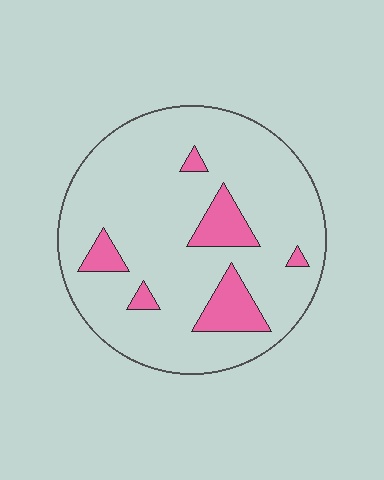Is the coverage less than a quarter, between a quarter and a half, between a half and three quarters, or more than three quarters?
Less than a quarter.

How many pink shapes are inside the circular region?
6.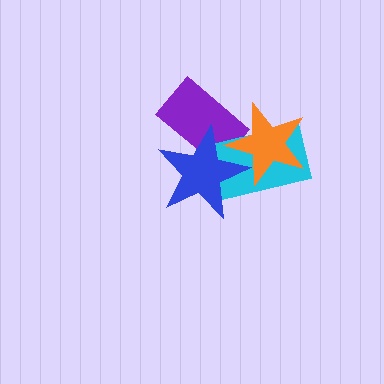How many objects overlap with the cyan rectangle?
3 objects overlap with the cyan rectangle.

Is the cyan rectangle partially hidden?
Yes, it is partially covered by another shape.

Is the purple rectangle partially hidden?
Yes, it is partially covered by another shape.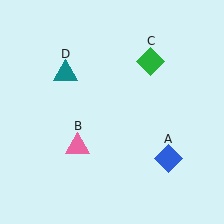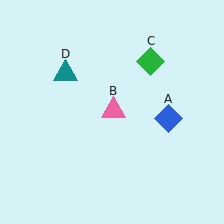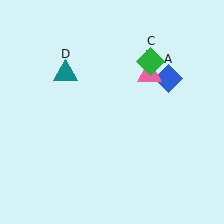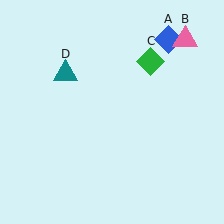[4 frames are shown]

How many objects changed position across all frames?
2 objects changed position: blue diamond (object A), pink triangle (object B).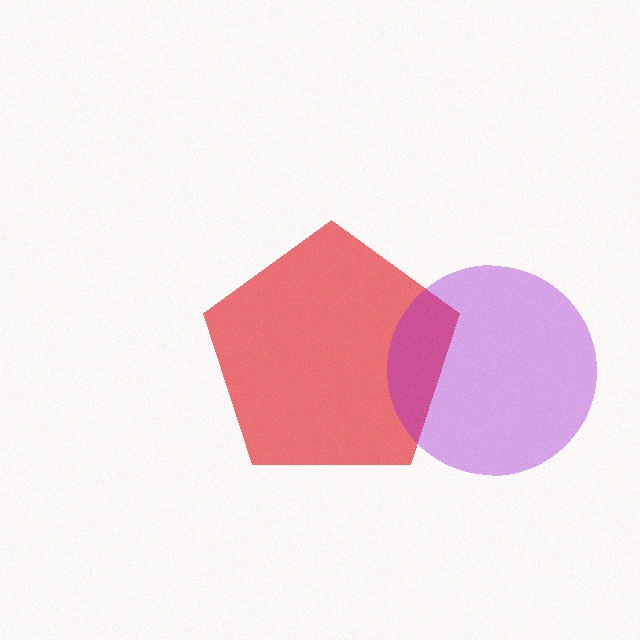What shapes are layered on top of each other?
The layered shapes are: a red pentagon, a purple circle.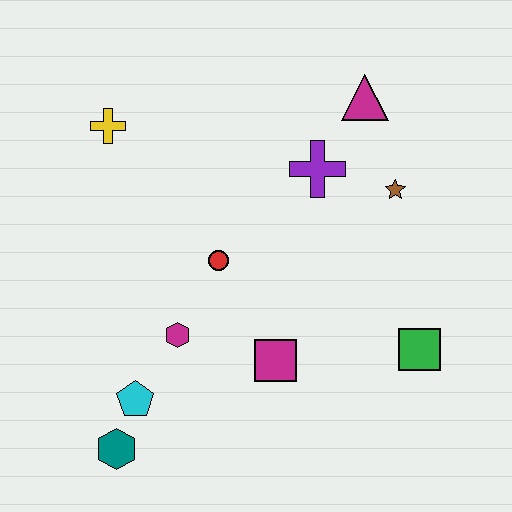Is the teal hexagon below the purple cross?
Yes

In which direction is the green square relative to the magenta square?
The green square is to the right of the magenta square.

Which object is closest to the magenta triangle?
The purple cross is closest to the magenta triangle.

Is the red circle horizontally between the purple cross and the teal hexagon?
Yes